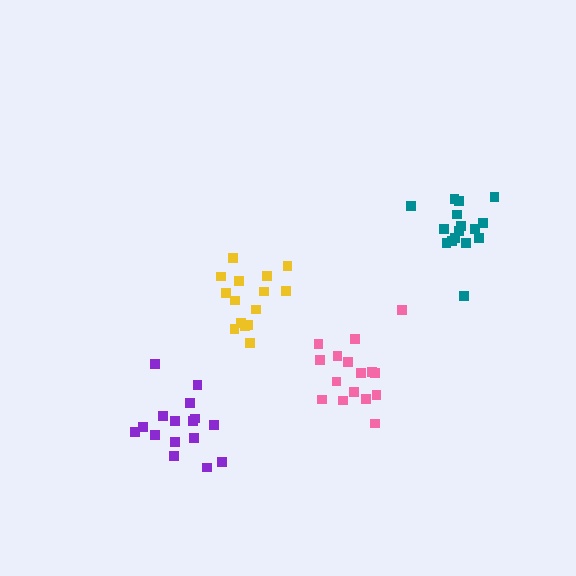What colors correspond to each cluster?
The clusters are colored: purple, teal, yellow, pink.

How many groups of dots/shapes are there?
There are 4 groups.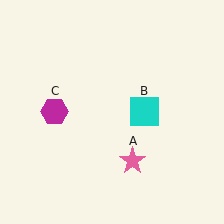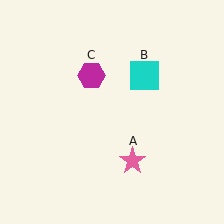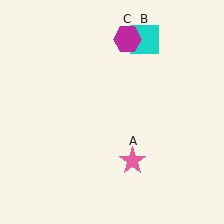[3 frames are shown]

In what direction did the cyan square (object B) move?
The cyan square (object B) moved up.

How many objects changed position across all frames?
2 objects changed position: cyan square (object B), magenta hexagon (object C).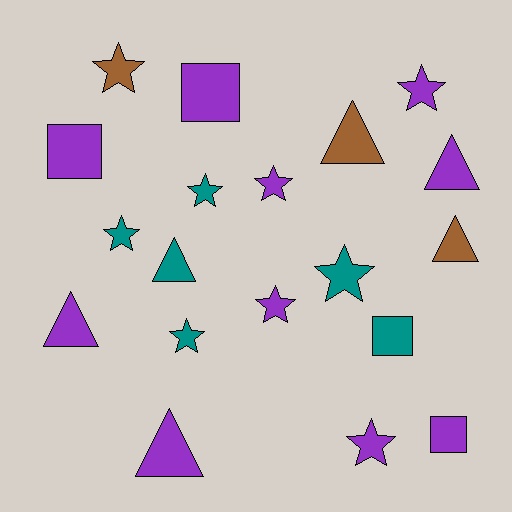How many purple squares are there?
There are 3 purple squares.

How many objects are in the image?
There are 19 objects.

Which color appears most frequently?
Purple, with 10 objects.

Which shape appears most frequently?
Star, with 9 objects.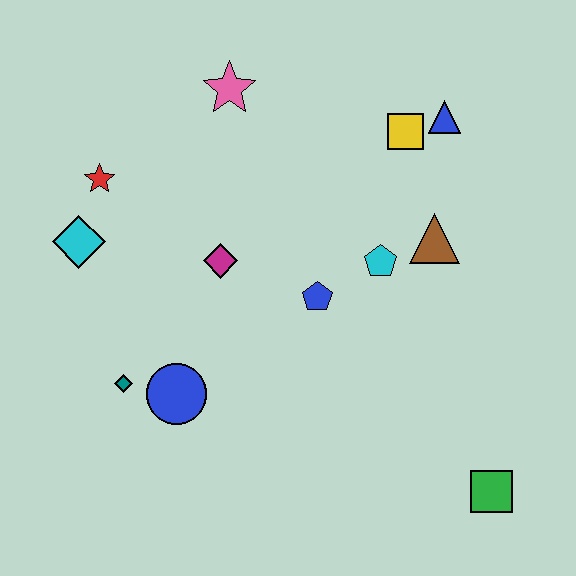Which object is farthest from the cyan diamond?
The green square is farthest from the cyan diamond.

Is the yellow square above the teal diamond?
Yes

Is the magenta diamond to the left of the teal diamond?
No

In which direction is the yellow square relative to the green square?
The yellow square is above the green square.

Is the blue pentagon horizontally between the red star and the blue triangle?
Yes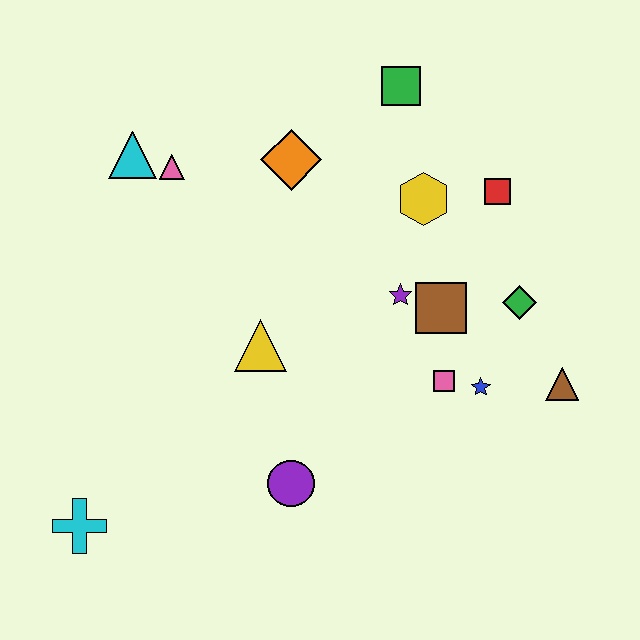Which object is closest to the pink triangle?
The cyan triangle is closest to the pink triangle.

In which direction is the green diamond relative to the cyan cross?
The green diamond is to the right of the cyan cross.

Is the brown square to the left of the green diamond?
Yes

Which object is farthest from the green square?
The cyan cross is farthest from the green square.